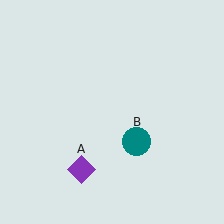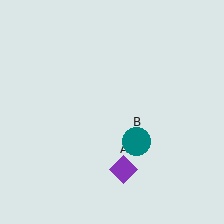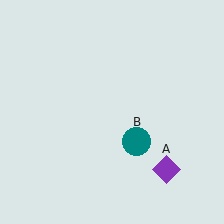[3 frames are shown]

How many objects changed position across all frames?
1 object changed position: purple diamond (object A).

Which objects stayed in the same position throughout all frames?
Teal circle (object B) remained stationary.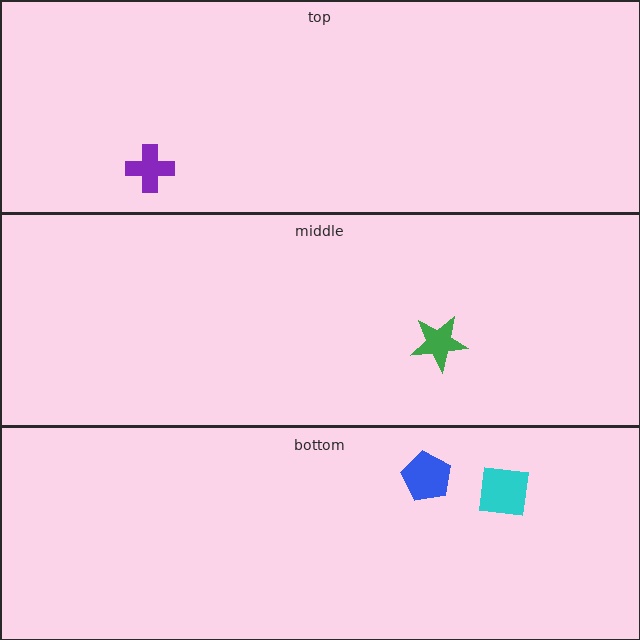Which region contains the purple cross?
The top region.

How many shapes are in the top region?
1.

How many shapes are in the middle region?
1.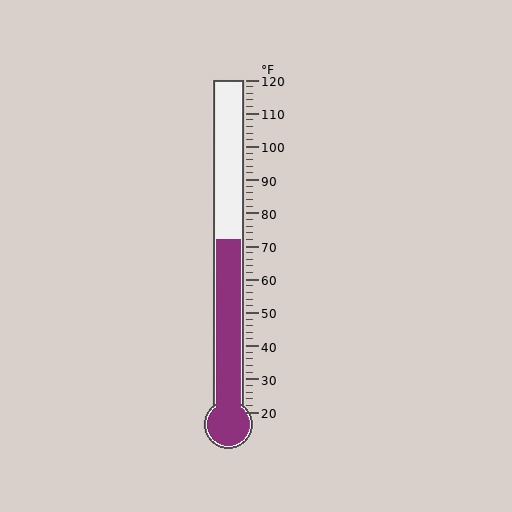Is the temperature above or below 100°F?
The temperature is below 100°F.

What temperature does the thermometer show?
The thermometer shows approximately 72°F.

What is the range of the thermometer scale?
The thermometer scale ranges from 20°F to 120°F.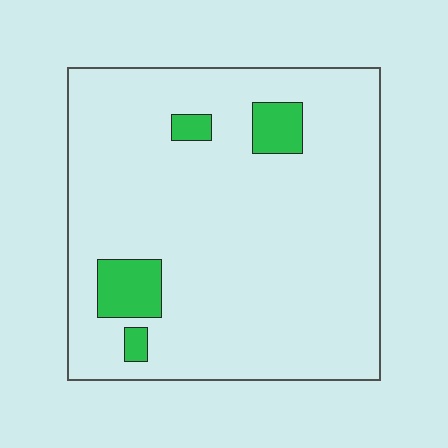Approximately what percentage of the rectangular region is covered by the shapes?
Approximately 10%.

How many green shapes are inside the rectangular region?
4.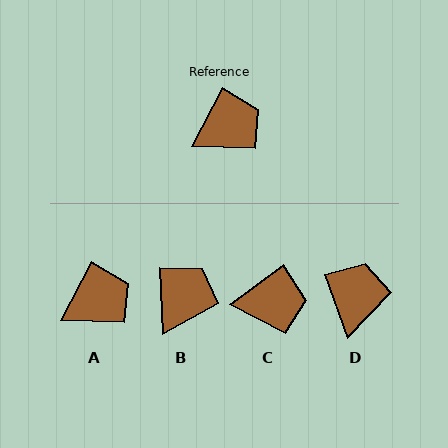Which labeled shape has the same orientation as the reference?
A.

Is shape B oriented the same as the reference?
No, it is off by about 30 degrees.